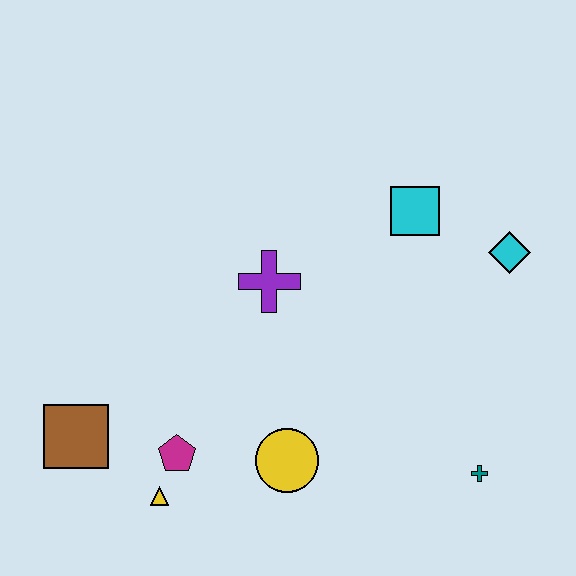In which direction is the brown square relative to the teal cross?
The brown square is to the left of the teal cross.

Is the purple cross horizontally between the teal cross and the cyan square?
No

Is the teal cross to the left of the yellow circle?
No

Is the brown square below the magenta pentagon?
No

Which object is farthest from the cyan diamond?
The brown square is farthest from the cyan diamond.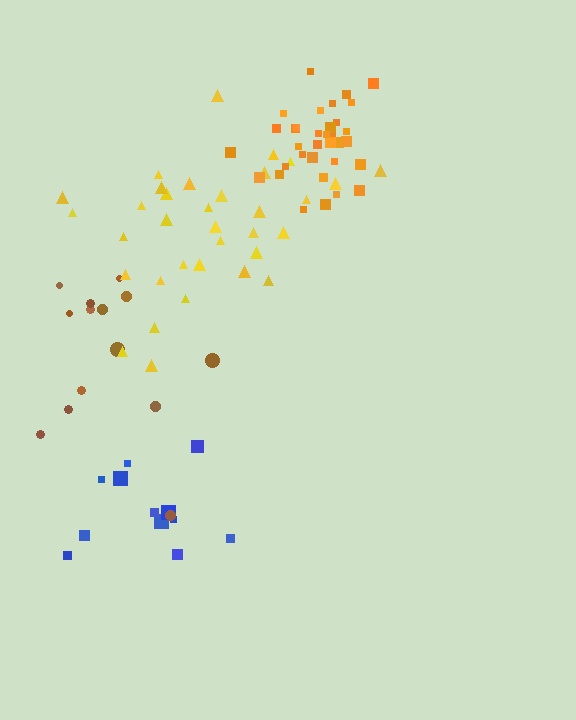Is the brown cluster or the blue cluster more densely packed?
Blue.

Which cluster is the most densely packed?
Orange.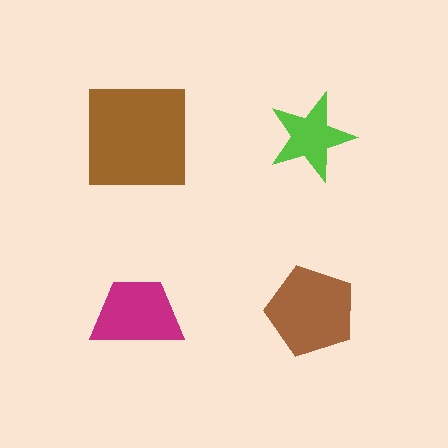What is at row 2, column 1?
A magenta trapezoid.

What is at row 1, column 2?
A lime star.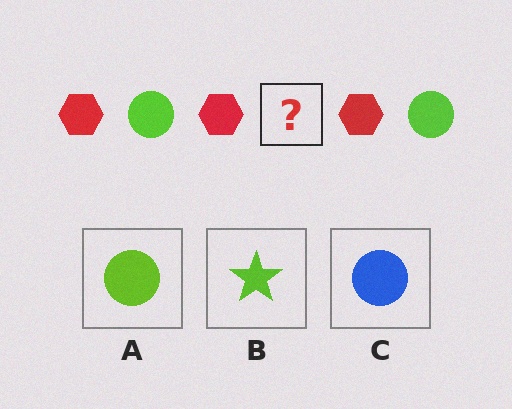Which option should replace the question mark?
Option A.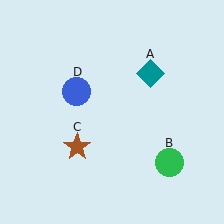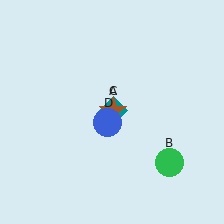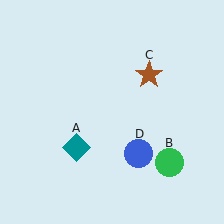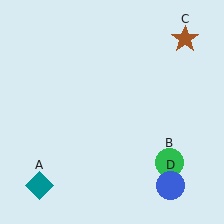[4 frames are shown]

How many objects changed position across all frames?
3 objects changed position: teal diamond (object A), brown star (object C), blue circle (object D).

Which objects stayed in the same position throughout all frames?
Green circle (object B) remained stationary.